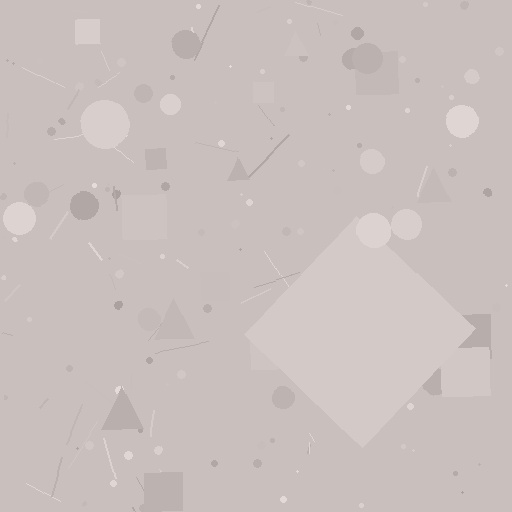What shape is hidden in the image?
A diamond is hidden in the image.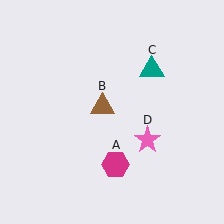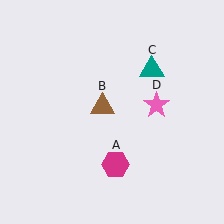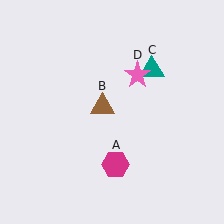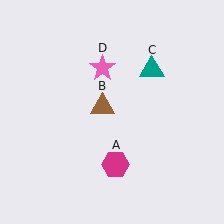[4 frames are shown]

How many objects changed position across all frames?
1 object changed position: pink star (object D).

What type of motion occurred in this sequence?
The pink star (object D) rotated counterclockwise around the center of the scene.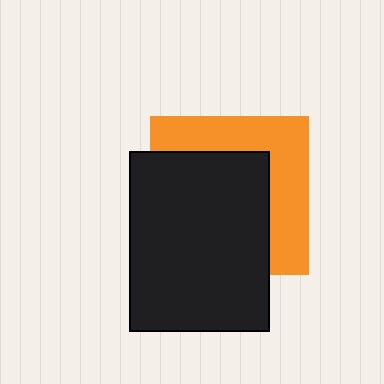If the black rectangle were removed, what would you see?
You would see the complete orange square.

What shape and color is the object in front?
The object in front is a black rectangle.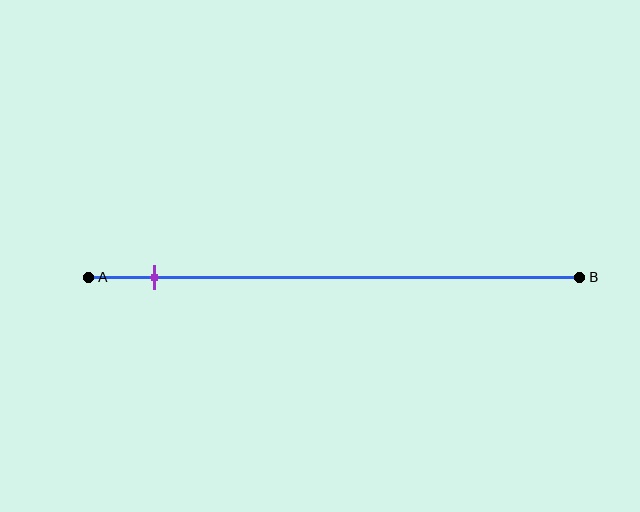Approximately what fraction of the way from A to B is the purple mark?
The purple mark is approximately 15% of the way from A to B.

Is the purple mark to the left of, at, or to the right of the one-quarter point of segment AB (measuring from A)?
The purple mark is to the left of the one-quarter point of segment AB.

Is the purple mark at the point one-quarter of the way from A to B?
No, the mark is at about 15% from A, not at the 25% one-quarter point.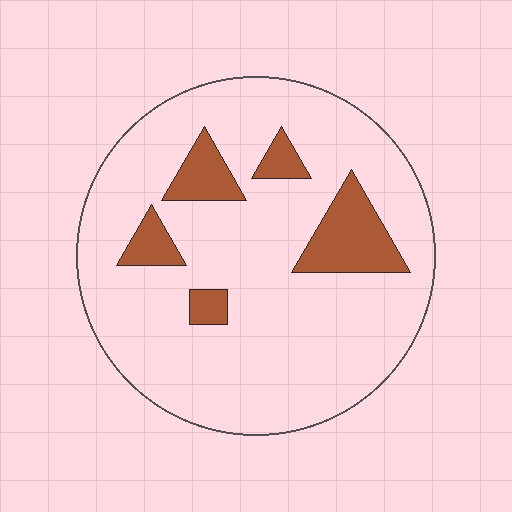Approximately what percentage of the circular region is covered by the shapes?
Approximately 15%.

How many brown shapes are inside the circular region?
5.